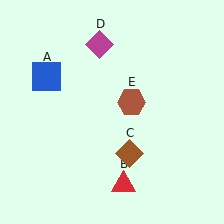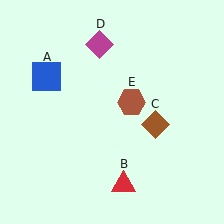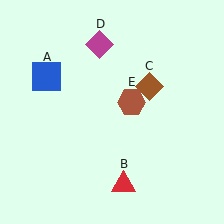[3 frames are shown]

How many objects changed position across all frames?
1 object changed position: brown diamond (object C).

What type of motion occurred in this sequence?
The brown diamond (object C) rotated counterclockwise around the center of the scene.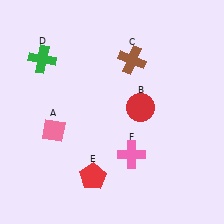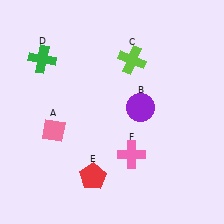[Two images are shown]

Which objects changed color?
B changed from red to purple. C changed from brown to lime.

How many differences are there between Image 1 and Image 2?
There are 2 differences between the two images.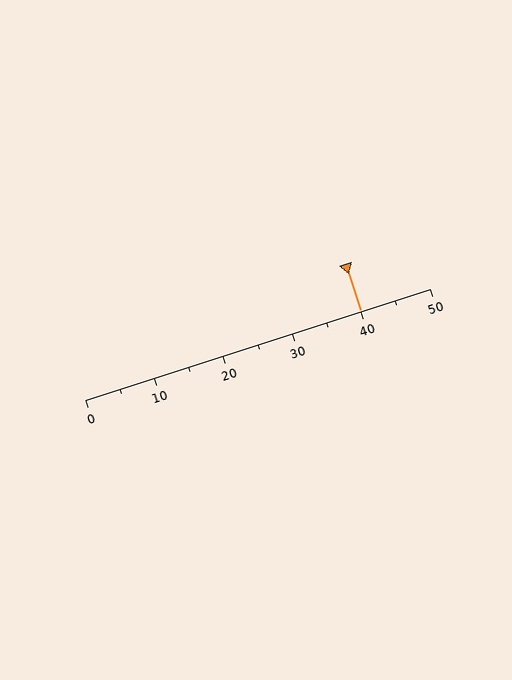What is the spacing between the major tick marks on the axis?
The major ticks are spaced 10 apart.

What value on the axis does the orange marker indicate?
The marker indicates approximately 40.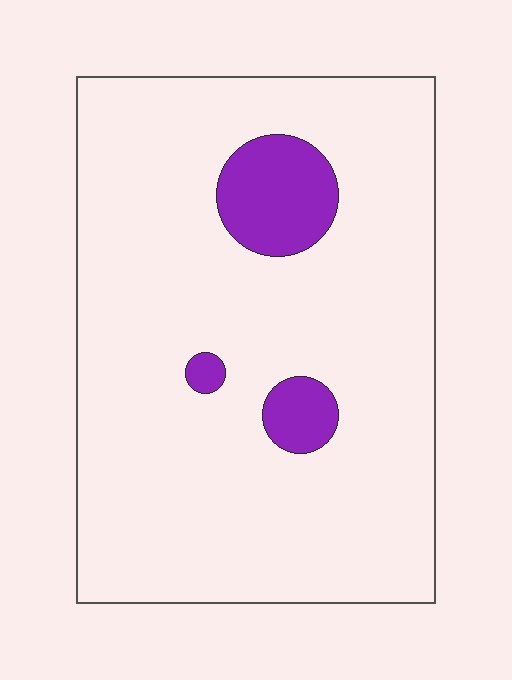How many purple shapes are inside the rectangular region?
3.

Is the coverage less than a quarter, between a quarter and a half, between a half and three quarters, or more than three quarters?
Less than a quarter.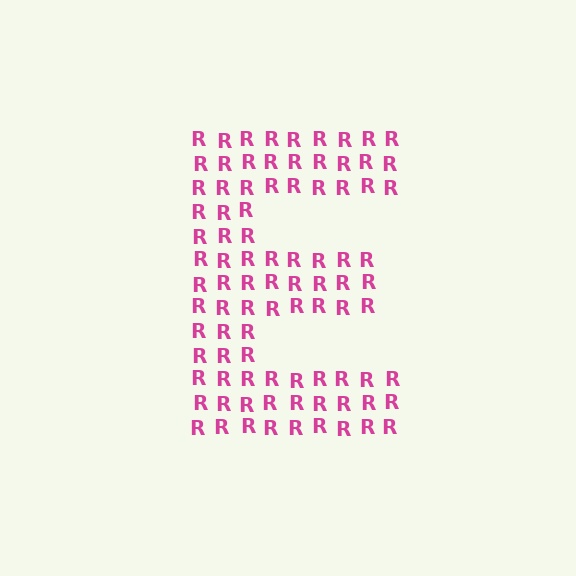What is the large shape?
The large shape is the letter E.